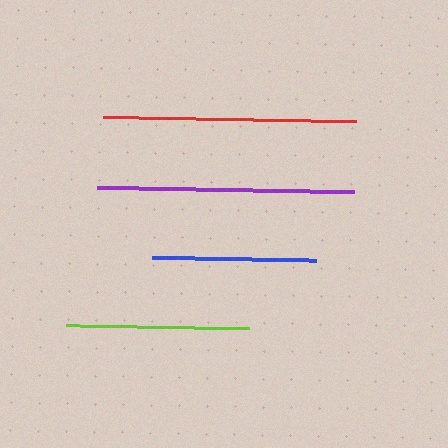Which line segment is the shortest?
The blue line is the shortest at approximately 164 pixels.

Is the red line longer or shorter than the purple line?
The purple line is longer than the red line.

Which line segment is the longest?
The purple line is the longest at approximately 258 pixels.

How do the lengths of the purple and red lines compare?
The purple and red lines are approximately the same length.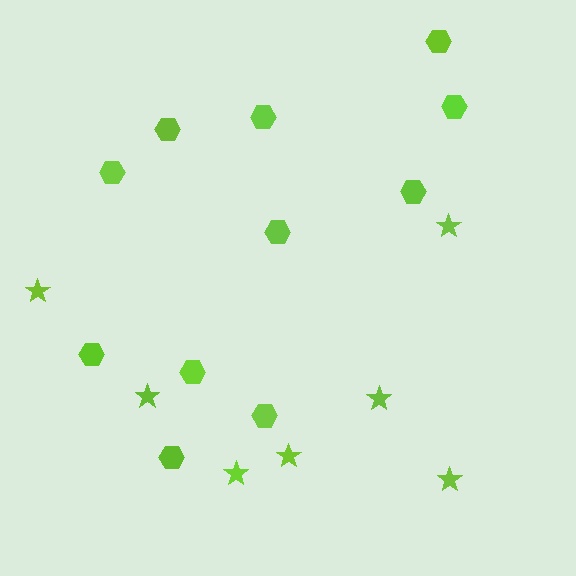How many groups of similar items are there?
There are 2 groups: one group of stars (7) and one group of hexagons (11).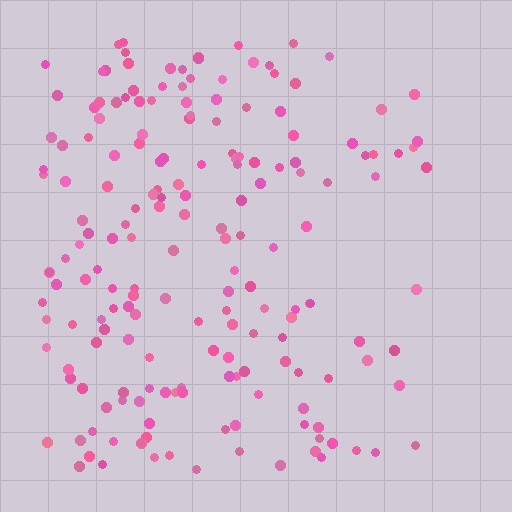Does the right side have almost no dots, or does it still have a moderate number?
Still a moderate number, just noticeably fewer than the left.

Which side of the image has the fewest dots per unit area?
The right.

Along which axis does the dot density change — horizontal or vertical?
Horizontal.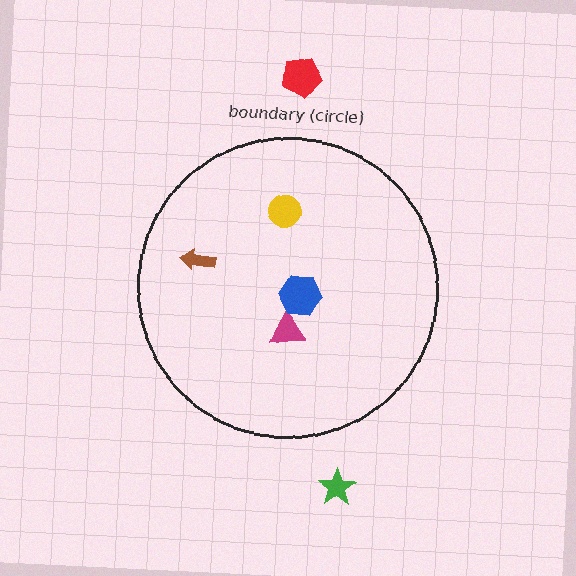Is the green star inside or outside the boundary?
Outside.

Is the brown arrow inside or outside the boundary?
Inside.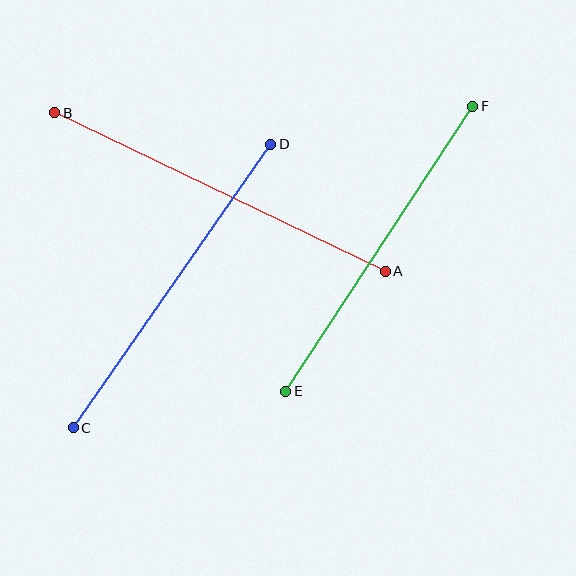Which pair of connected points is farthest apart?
Points A and B are farthest apart.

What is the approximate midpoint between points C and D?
The midpoint is at approximately (172, 286) pixels.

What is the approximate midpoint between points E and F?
The midpoint is at approximately (379, 249) pixels.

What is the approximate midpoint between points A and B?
The midpoint is at approximately (220, 192) pixels.